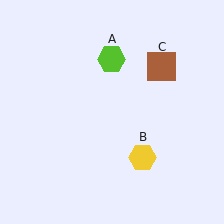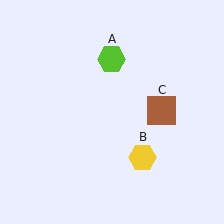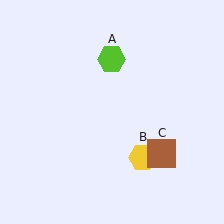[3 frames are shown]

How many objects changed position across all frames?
1 object changed position: brown square (object C).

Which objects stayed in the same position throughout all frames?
Lime hexagon (object A) and yellow hexagon (object B) remained stationary.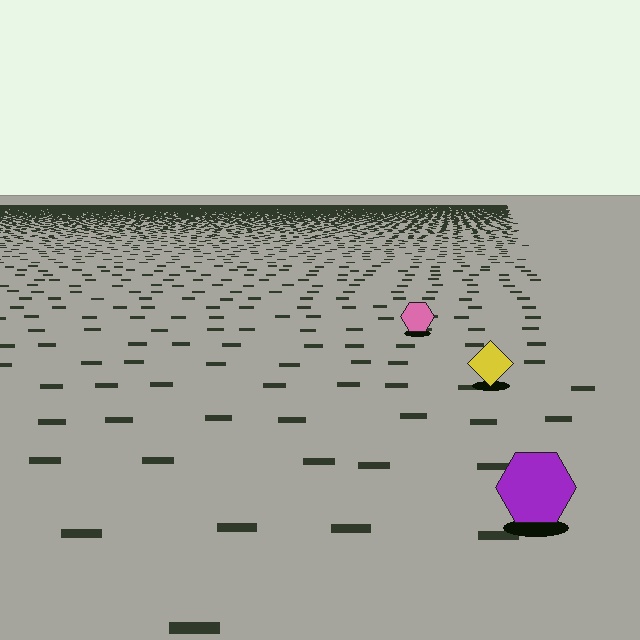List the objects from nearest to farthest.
From nearest to farthest: the purple hexagon, the yellow diamond, the pink hexagon.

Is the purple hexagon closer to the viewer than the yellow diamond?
Yes. The purple hexagon is closer — you can tell from the texture gradient: the ground texture is coarser near it.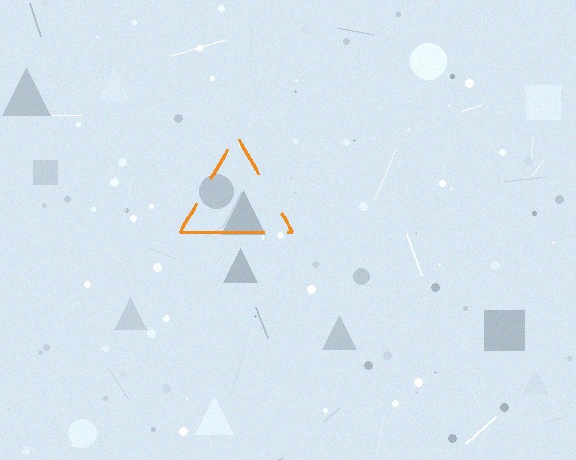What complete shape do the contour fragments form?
The contour fragments form a triangle.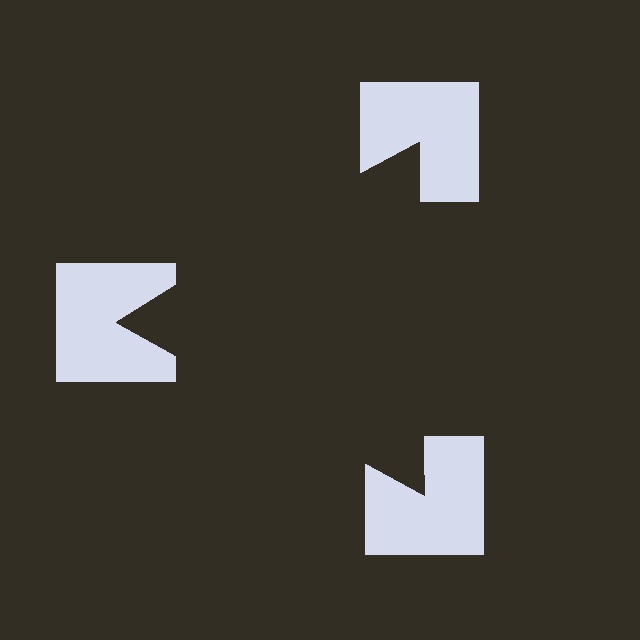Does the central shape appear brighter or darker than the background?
It typically appears slightly darker than the background, even though no actual brightness change is drawn.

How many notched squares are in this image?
There are 3 — one at each vertex of the illusory triangle.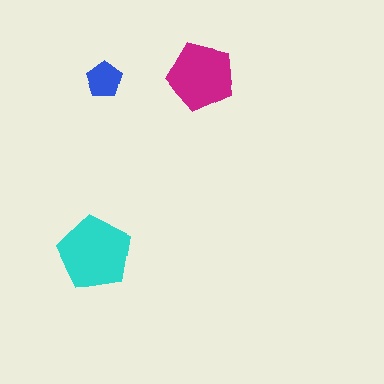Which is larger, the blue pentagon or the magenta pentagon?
The magenta one.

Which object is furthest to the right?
The magenta pentagon is rightmost.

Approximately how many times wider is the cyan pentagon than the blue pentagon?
About 2 times wider.